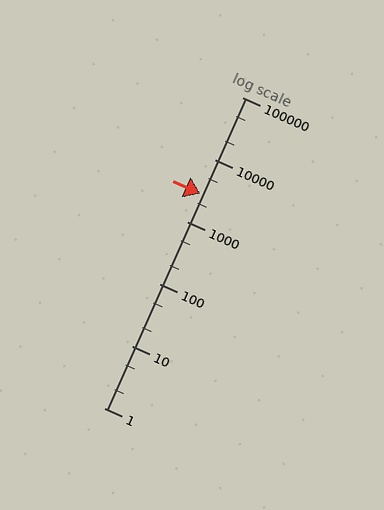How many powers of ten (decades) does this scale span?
The scale spans 5 decades, from 1 to 100000.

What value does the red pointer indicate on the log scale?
The pointer indicates approximately 2800.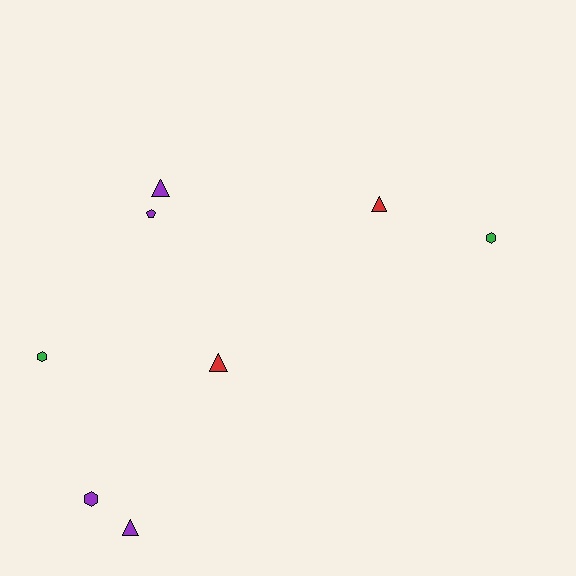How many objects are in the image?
There are 8 objects.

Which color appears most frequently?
Purple, with 4 objects.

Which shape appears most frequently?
Triangle, with 4 objects.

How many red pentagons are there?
There are no red pentagons.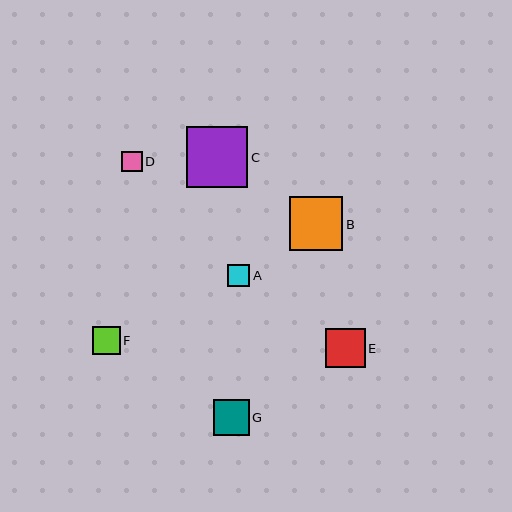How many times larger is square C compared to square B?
Square C is approximately 1.1 times the size of square B.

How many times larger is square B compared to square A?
Square B is approximately 2.5 times the size of square A.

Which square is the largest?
Square C is the largest with a size of approximately 61 pixels.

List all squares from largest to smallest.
From largest to smallest: C, B, E, G, F, A, D.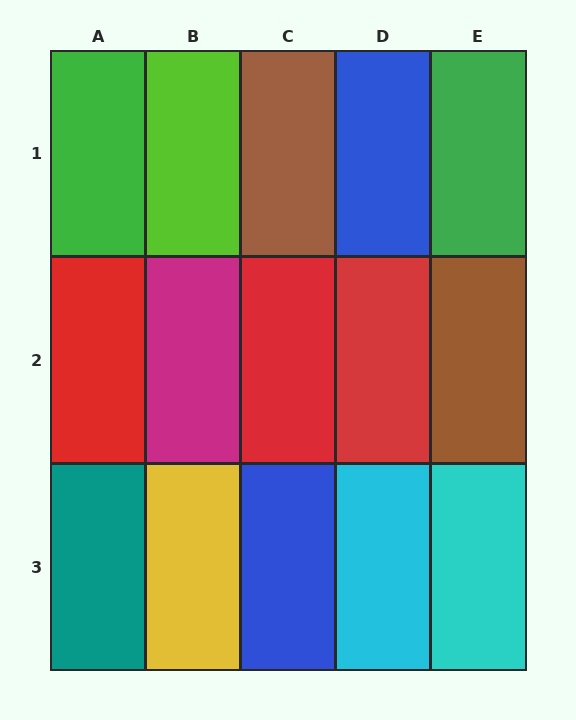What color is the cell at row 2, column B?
Magenta.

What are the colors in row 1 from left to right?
Green, lime, brown, blue, green.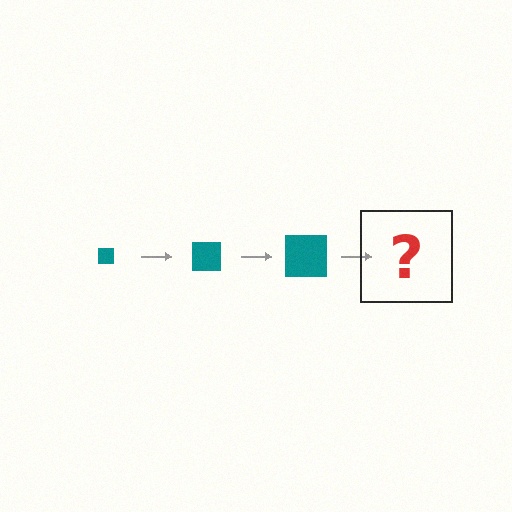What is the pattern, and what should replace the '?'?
The pattern is that the square gets progressively larger each step. The '?' should be a teal square, larger than the previous one.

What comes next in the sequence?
The next element should be a teal square, larger than the previous one.